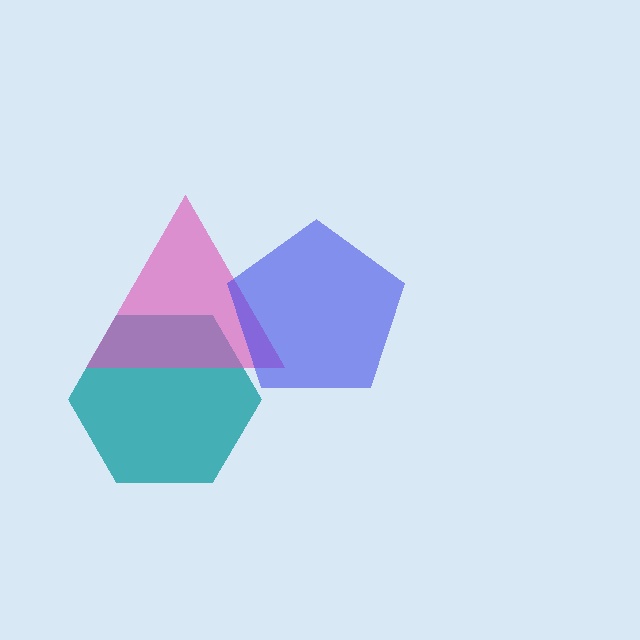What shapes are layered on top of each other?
The layered shapes are: a teal hexagon, a pink triangle, a blue pentagon.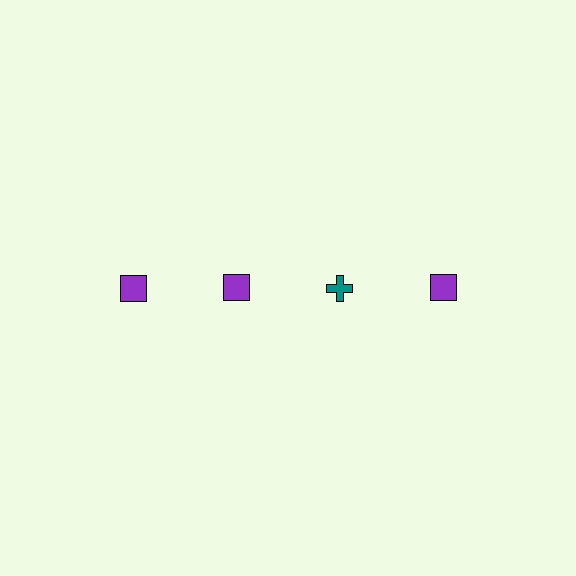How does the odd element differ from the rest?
It differs in both color (teal instead of purple) and shape (cross instead of square).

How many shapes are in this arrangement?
There are 4 shapes arranged in a grid pattern.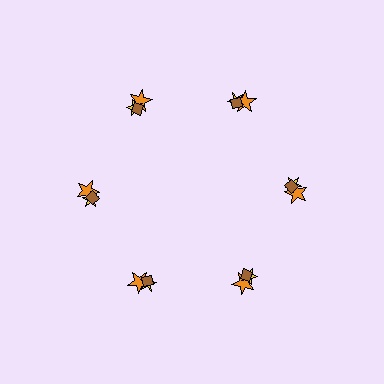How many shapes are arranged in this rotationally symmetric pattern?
There are 18 shapes, arranged in 6 groups of 3.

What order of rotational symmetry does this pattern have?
This pattern has 6-fold rotational symmetry.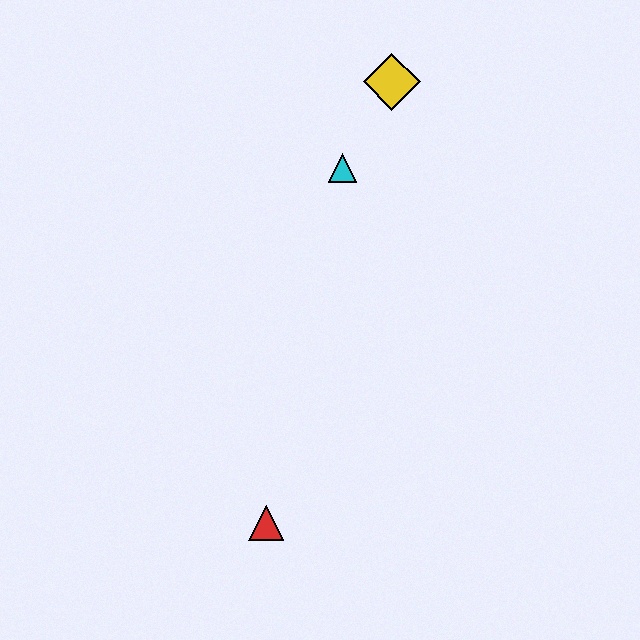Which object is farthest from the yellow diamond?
The red triangle is farthest from the yellow diamond.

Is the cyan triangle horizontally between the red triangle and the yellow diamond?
Yes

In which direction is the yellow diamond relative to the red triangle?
The yellow diamond is above the red triangle.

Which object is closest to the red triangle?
The cyan triangle is closest to the red triangle.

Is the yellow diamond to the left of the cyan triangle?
No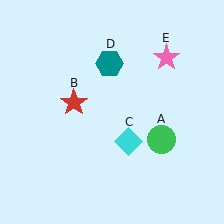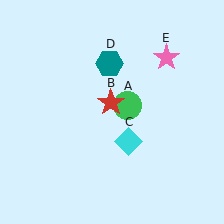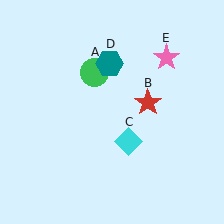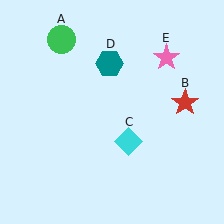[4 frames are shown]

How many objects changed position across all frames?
2 objects changed position: green circle (object A), red star (object B).